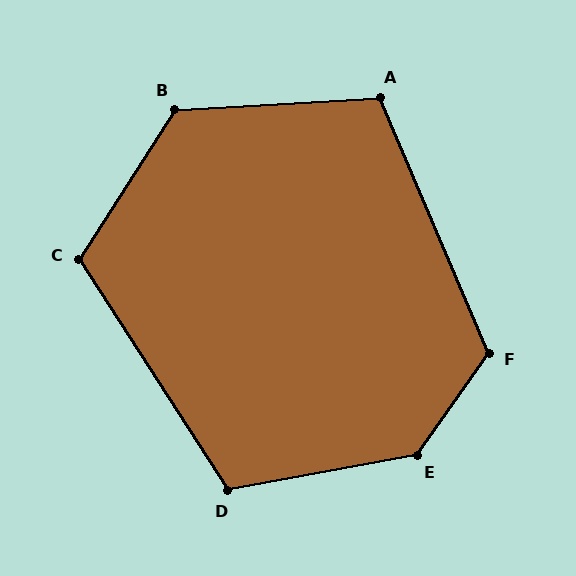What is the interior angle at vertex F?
Approximately 122 degrees (obtuse).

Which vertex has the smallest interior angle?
A, at approximately 110 degrees.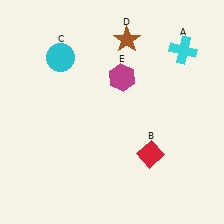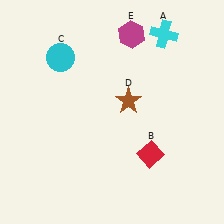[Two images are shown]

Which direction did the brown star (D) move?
The brown star (D) moved down.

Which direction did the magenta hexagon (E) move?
The magenta hexagon (E) moved up.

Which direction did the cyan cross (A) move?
The cyan cross (A) moved left.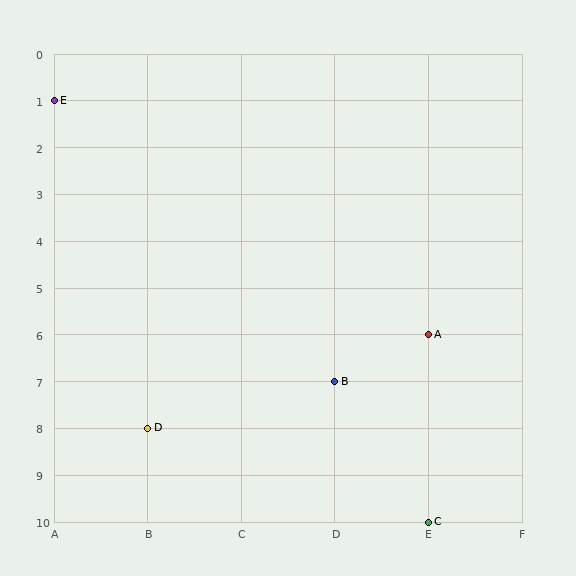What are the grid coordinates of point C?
Point C is at grid coordinates (E, 10).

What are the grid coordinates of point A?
Point A is at grid coordinates (E, 6).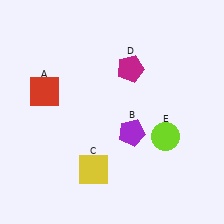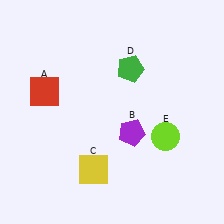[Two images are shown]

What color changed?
The pentagon (D) changed from magenta in Image 1 to green in Image 2.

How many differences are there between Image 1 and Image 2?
There is 1 difference between the two images.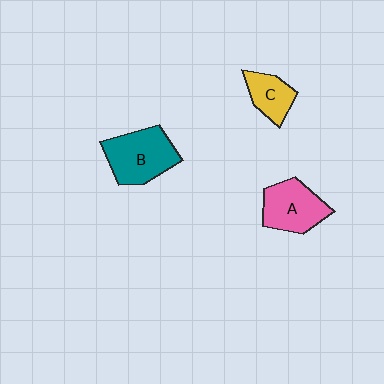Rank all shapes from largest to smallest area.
From largest to smallest: B (teal), A (pink), C (yellow).